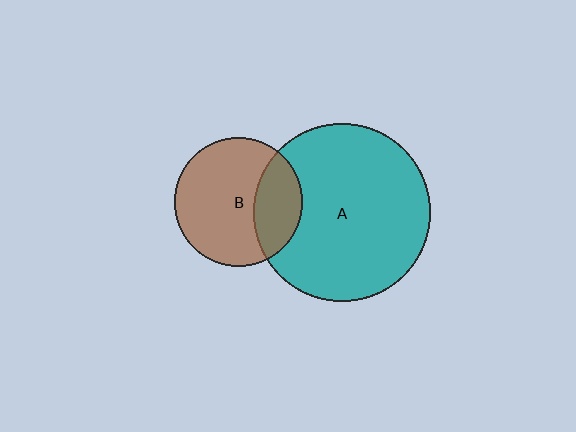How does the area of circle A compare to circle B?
Approximately 1.9 times.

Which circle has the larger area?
Circle A (teal).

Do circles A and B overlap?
Yes.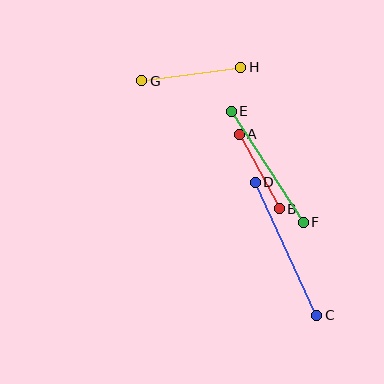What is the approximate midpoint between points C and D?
The midpoint is at approximately (286, 249) pixels.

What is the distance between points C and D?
The distance is approximately 146 pixels.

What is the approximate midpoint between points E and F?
The midpoint is at approximately (267, 167) pixels.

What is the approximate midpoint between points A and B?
The midpoint is at approximately (259, 172) pixels.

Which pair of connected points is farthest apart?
Points C and D are farthest apart.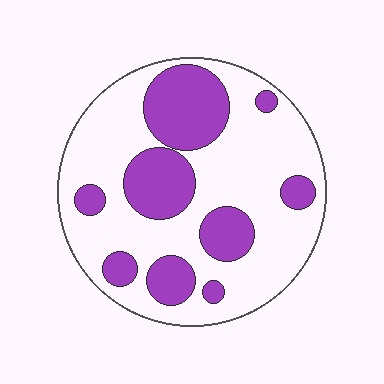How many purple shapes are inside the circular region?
9.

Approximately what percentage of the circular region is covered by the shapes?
Approximately 30%.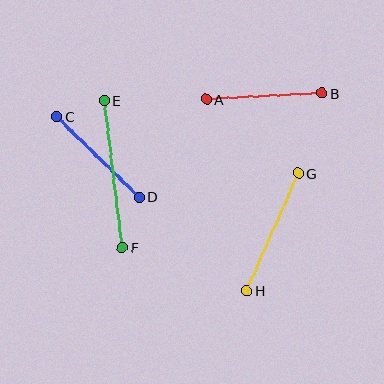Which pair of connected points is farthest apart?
Points E and F are farthest apart.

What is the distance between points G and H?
The distance is approximately 128 pixels.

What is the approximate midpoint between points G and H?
The midpoint is at approximately (273, 232) pixels.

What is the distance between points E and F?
The distance is approximately 148 pixels.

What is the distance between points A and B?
The distance is approximately 116 pixels.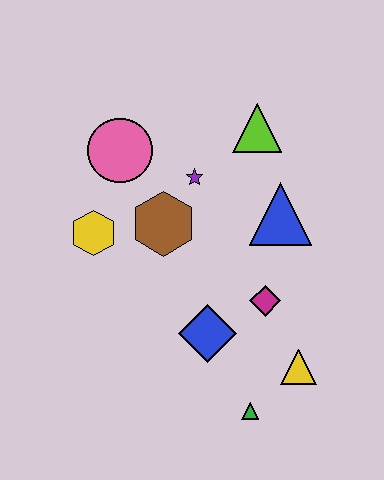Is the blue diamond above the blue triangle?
No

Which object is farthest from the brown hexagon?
The green triangle is farthest from the brown hexagon.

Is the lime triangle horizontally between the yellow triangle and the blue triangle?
No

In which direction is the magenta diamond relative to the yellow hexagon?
The magenta diamond is to the right of the yellow hexagon.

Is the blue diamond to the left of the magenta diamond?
Yes